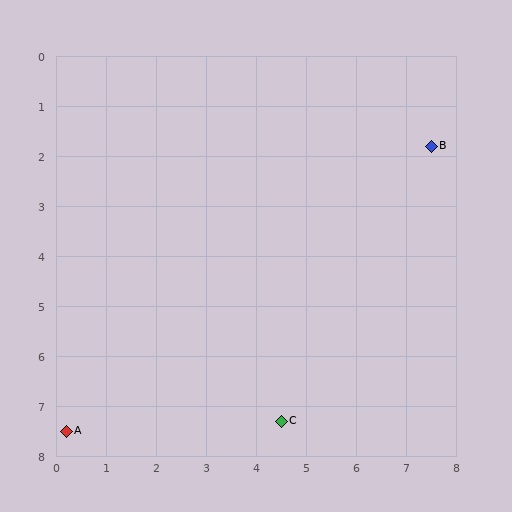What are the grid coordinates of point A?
Point A is at approximately (0.2, 7.5).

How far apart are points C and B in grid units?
Points C and B are about 6.3 grid units apart.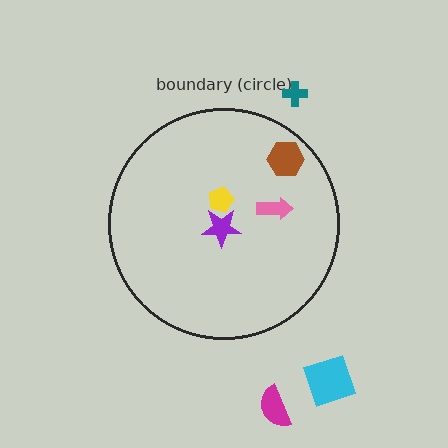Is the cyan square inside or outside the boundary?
Outside.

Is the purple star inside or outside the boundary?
Inside.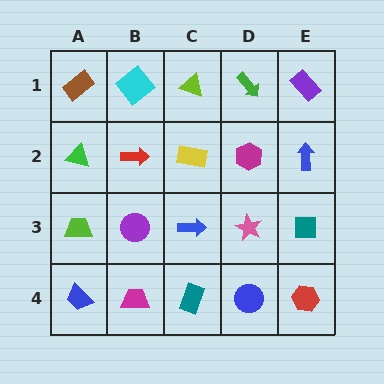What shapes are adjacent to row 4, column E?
A teal square (row 3, column E), a blue circle (row 4, column D).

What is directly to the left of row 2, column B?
A green triangle.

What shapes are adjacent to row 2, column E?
A purple rectangle (row 1, column E), a teal square (row 3, column E), a magenta hexagon (row 2, column D).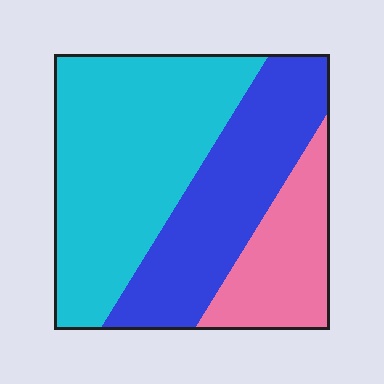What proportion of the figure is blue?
Blue takes up between a sixth and a third of the figure.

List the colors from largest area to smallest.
From largest to smallest: cyan, blue, pink.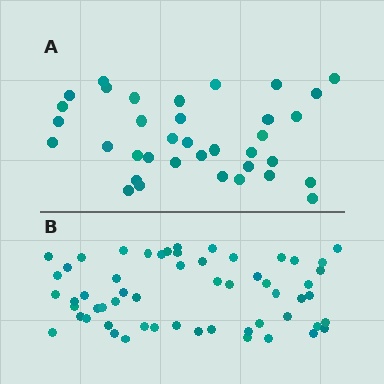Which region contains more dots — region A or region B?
Region B (the bottom region) has more dots.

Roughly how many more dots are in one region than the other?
Region B has approximately 20 more dots than region A.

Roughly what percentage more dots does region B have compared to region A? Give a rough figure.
About 60% more.